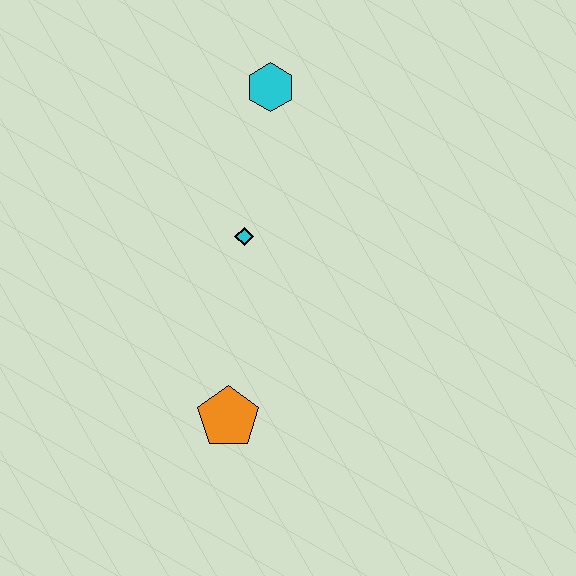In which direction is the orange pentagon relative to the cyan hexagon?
The orange pentagon is below the cyan hexagon.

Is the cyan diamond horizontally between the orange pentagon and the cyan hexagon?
Yes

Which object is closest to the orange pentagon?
The cyan diamond is closest to the orange pentagon.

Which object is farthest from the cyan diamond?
The orange pentagon is farthest from the cyan diamond.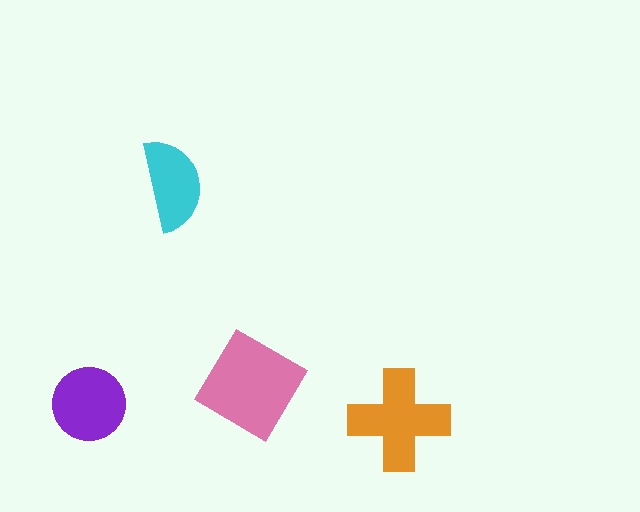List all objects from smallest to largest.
The cyan semicircle, the purple circle, the orange cross, the pink diamond.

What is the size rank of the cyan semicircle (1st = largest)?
4th.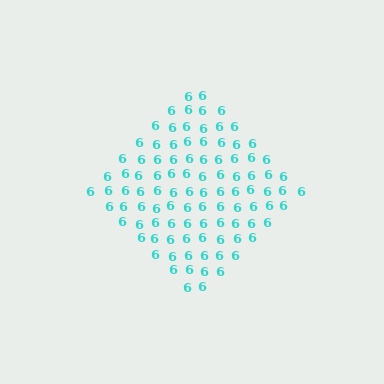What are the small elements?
The small elements are digit 6's.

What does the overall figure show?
The overall figure shows a diamond.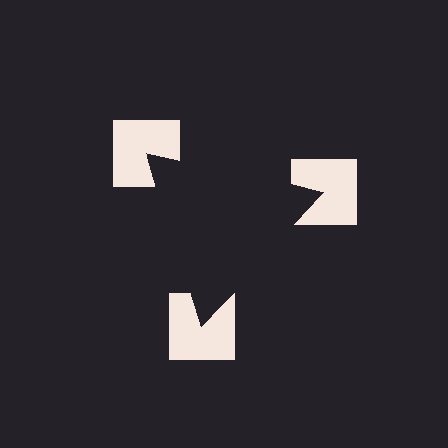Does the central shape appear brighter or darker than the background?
It typically appears slightly darker than the background, even though no actual brightness change is drawn.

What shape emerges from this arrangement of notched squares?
An illusory triangle — its edges are inferred from the aligned wedge cuts in the notched squares, not physically drawn.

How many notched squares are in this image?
There are 3 — one at each vertex of the illusory triangle.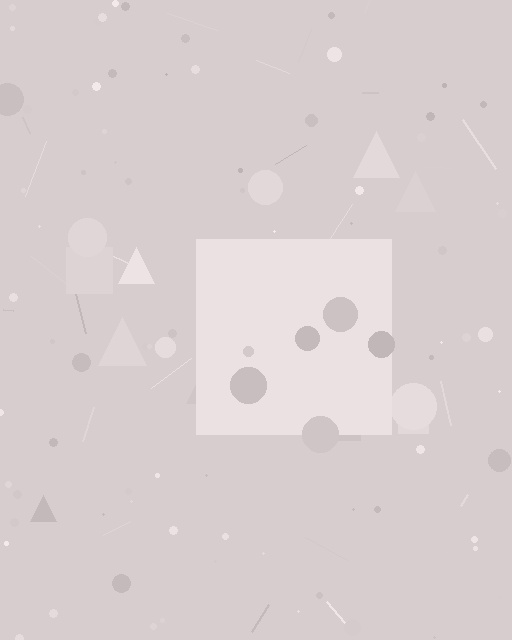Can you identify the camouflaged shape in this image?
The camouflaged shape is a square.